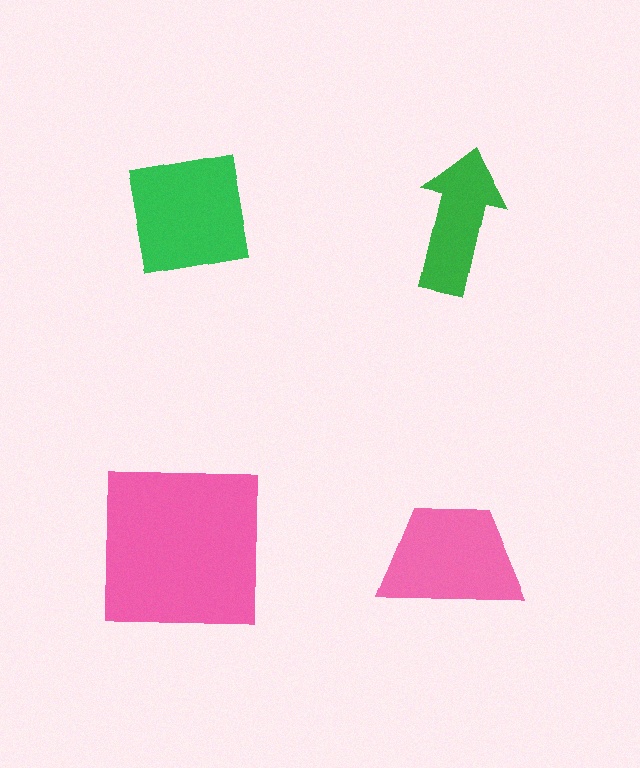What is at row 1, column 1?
A green square.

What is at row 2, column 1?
A pink square.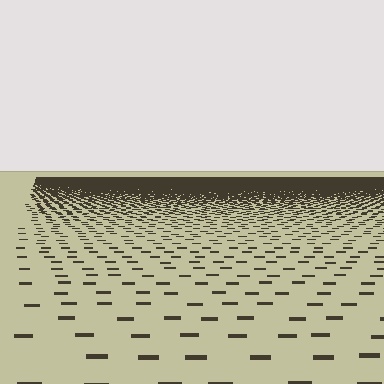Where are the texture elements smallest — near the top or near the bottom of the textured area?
Near the top.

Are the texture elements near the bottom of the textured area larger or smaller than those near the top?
Larger. Near the bottom, elements are closer to the viewer and appear at a bigger on-screen size.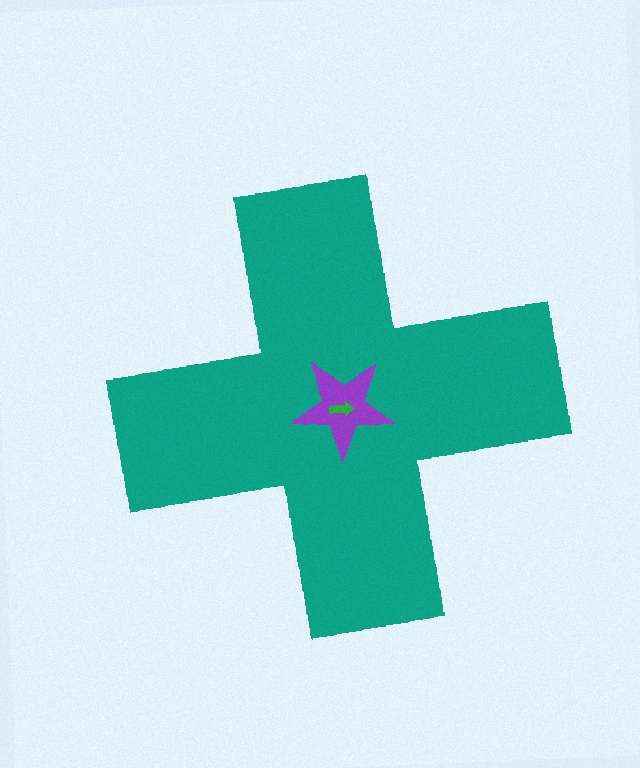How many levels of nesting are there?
3.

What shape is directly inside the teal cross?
The purple star.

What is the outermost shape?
The teal cross.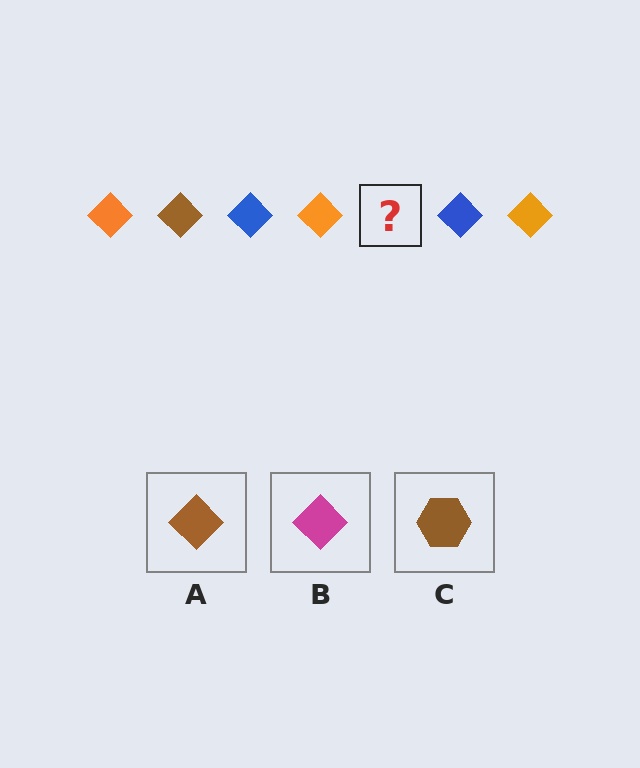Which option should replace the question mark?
Option A.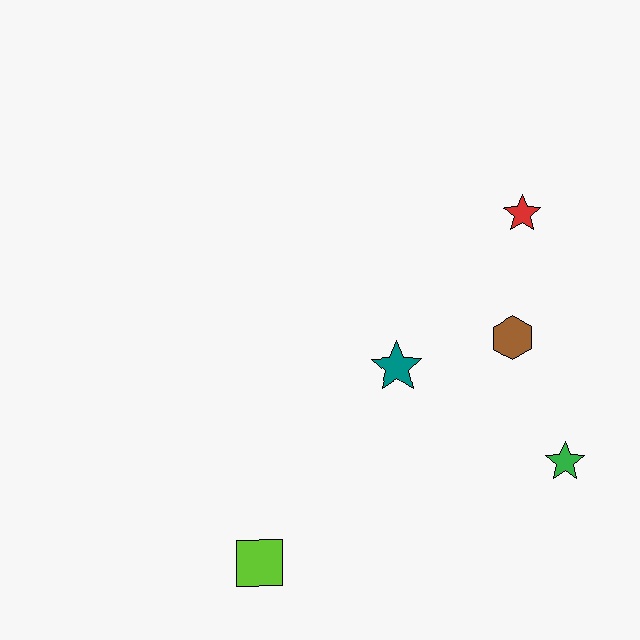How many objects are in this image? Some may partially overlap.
There are 5 objects.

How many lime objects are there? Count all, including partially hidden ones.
There is 1 lime object.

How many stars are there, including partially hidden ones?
There are 3 stars.